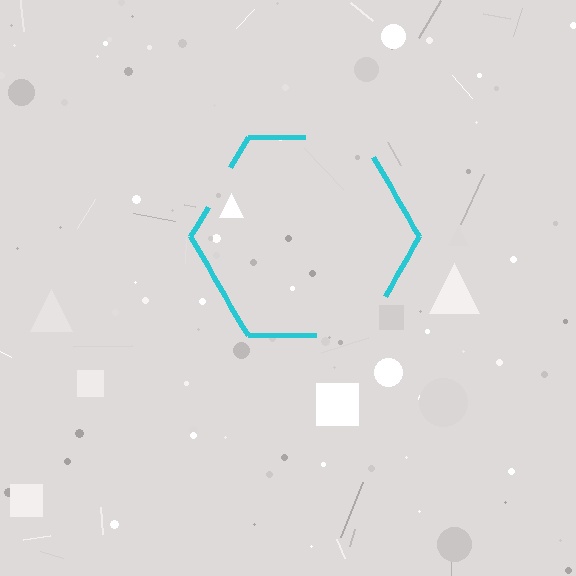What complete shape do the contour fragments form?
The contour fragments form a hexagon.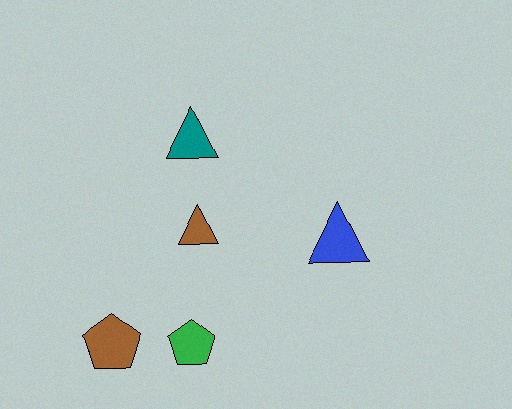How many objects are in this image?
There are 5 objects.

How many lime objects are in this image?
There are no lime objects.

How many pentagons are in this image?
There are 2 pentagons.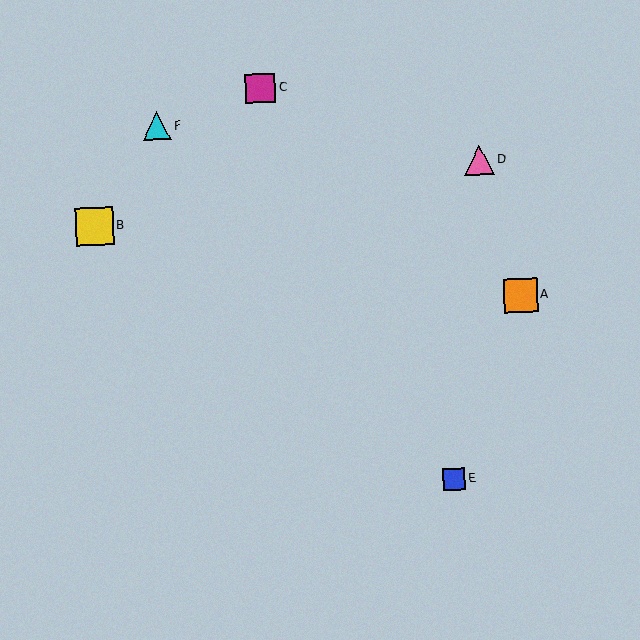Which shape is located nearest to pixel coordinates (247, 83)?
The magenta square (labeled C) at (260, 88) is nearest to that location.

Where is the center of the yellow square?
The center of the yellow square is at (94, 226).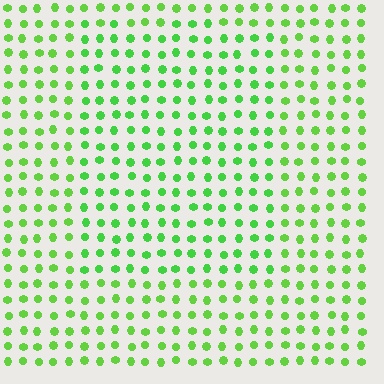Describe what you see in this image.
The image is filled with small lime elements in a uniform arrangement. A rectangle-shaped region is visible where the elements are tinted to a slightly different hue, forming a subtle color boundary.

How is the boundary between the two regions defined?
The boundary is defined purely by a slight shift in hue (about 15 degrees). Spacing, size, and orientation are identical on both sides.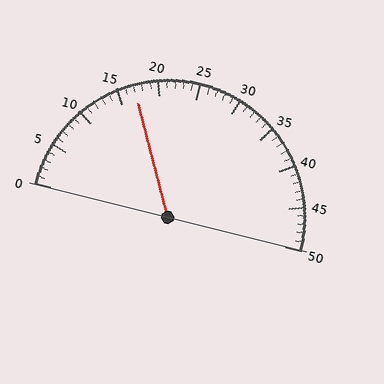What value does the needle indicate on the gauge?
The needle indicates approximately 17.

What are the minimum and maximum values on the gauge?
The gauge ranges from 0 to 50.